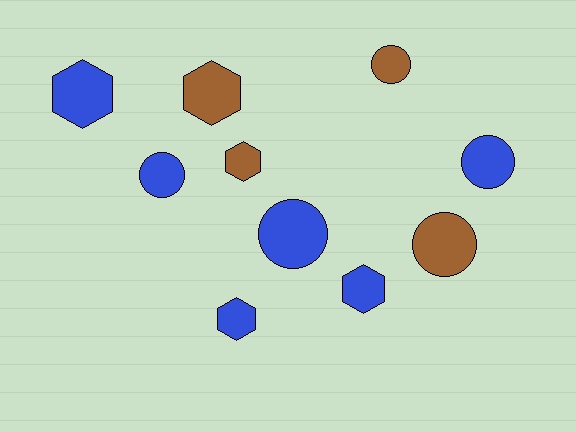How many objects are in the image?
There are 10 objects.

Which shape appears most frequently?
Hexagon, with 5 objects.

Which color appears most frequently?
Blue, with 6 objects.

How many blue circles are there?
There are 3 blue circles.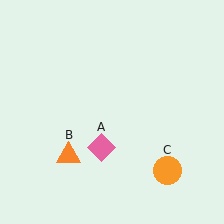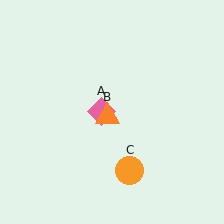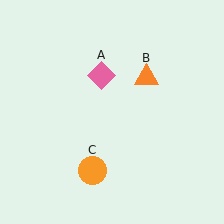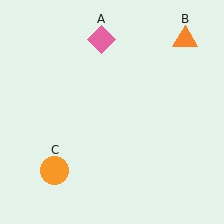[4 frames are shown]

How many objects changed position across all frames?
3 objects changed position: pink diamond (object A), orange triangle (object B), orange circle (object C).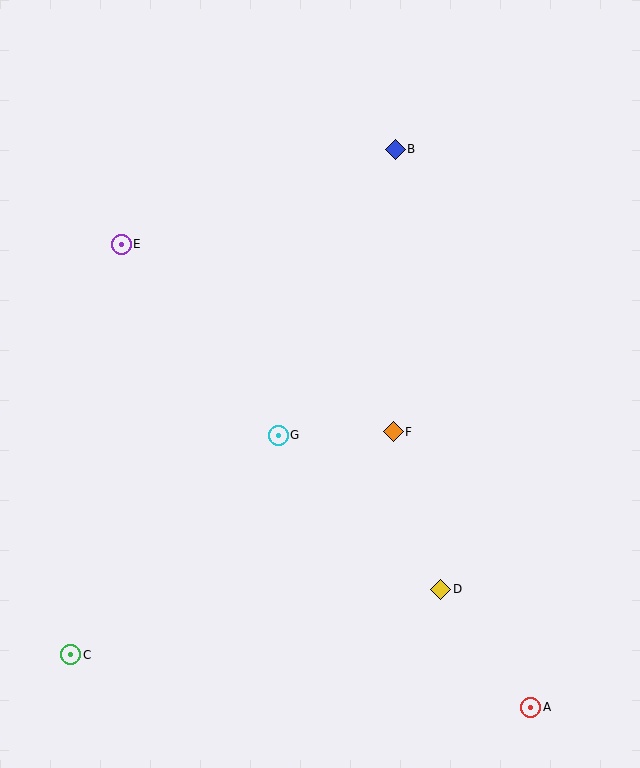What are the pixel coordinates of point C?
Point C is at (71, 655).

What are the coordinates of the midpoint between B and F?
The midpoint between B and F is at (394, 290).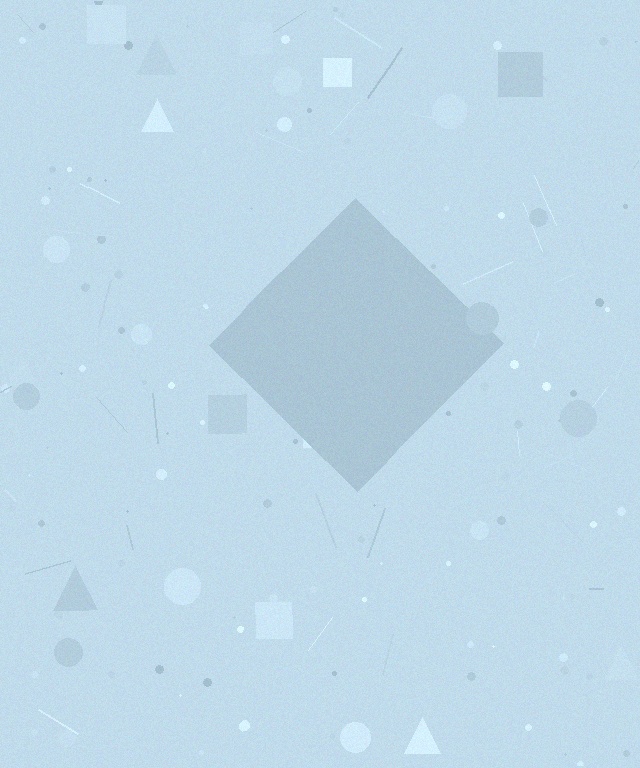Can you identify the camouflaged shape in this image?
The camouflaged shape is a diamond.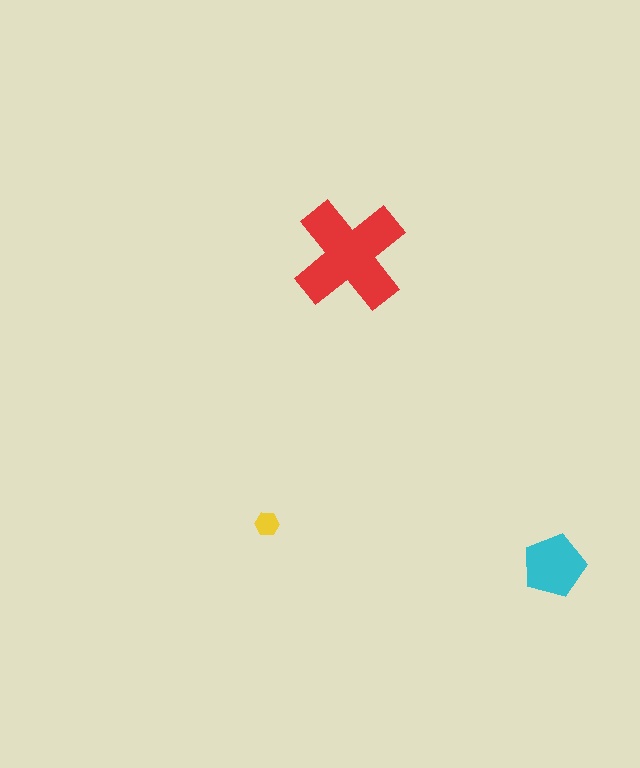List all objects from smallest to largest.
The yellow hexagon, the cyan pentagon, the red cross.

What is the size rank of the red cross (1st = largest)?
1st.